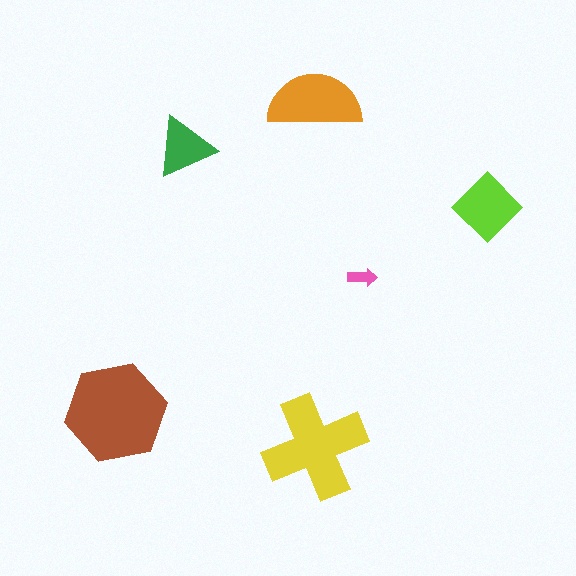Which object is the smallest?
The pink arrow.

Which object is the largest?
The brown hexagon.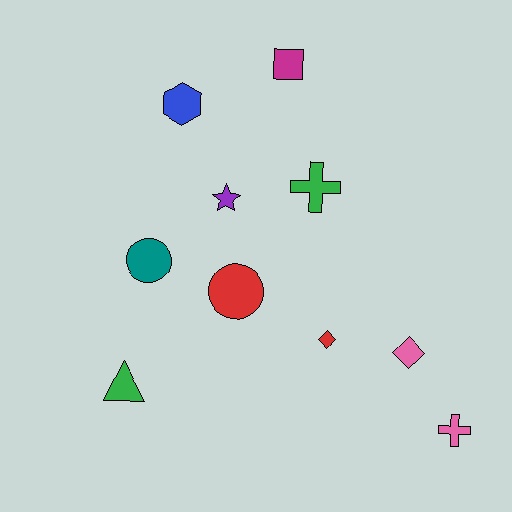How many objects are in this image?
There are 10 objects.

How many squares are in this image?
There is 1 square.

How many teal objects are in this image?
There is 1 teal object.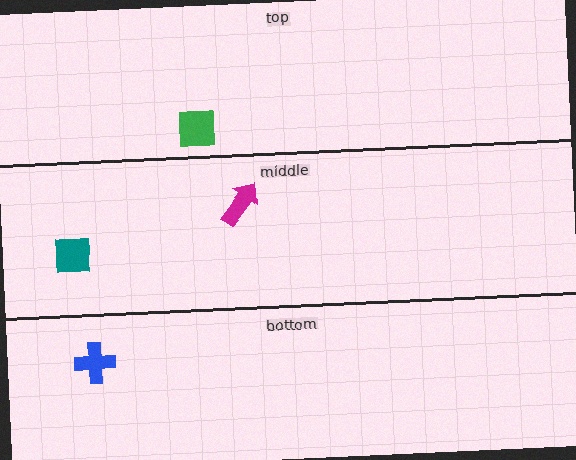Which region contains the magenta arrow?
The middle region.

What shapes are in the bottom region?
The blue cross.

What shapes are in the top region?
The green square.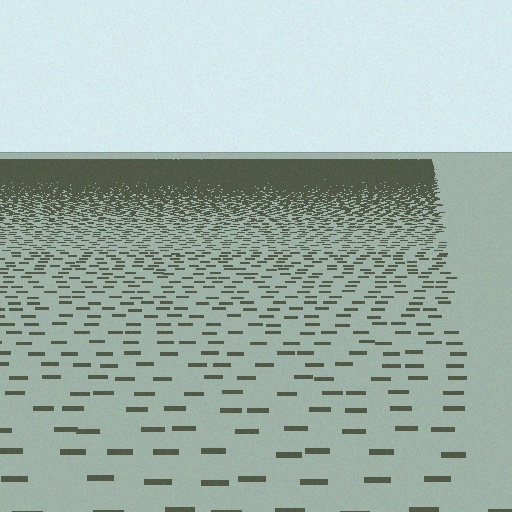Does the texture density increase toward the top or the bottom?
Density increases toward the top.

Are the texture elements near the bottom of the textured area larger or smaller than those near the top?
Larger. Near the bottom, elements are closer to the viewer and appear at a bigger on-screen size.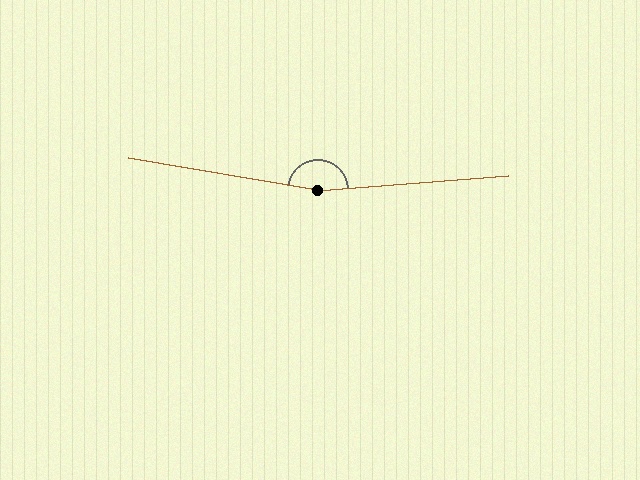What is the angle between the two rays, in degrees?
Approximately 166 degrees.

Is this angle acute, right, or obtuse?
It is obtuse.